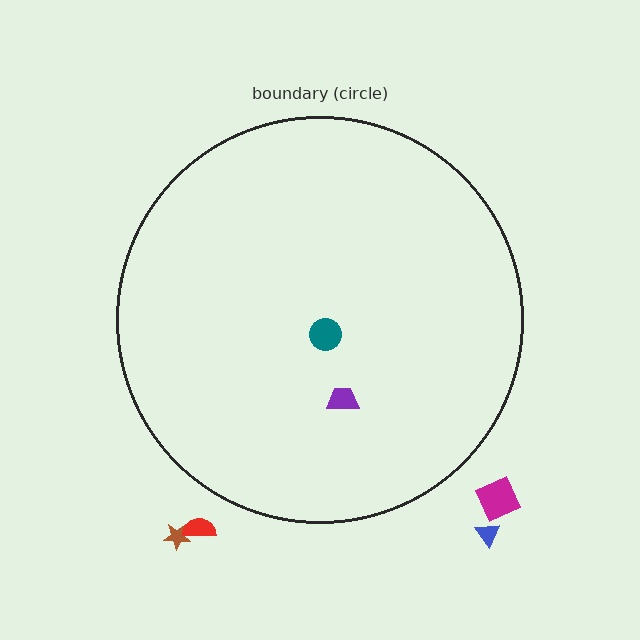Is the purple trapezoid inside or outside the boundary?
Inside.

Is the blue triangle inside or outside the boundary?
Outside.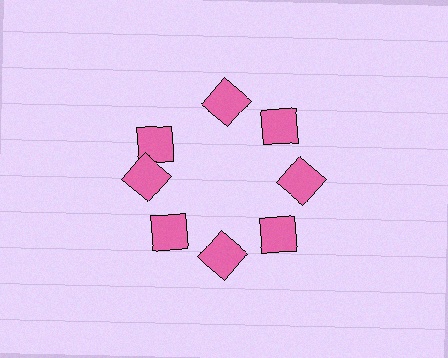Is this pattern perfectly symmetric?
No. The 8 pink diamonds are arranged in a ring, but one element near the 10 o'clock position is rotated out of alignment along the ring, breaking the 8-fold rotational symmetry.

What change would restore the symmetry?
The symmetry would be restored by rotating it back into even spacing with its neighbors so that all 8 diamonds sit at equal angles and equal distance from the center.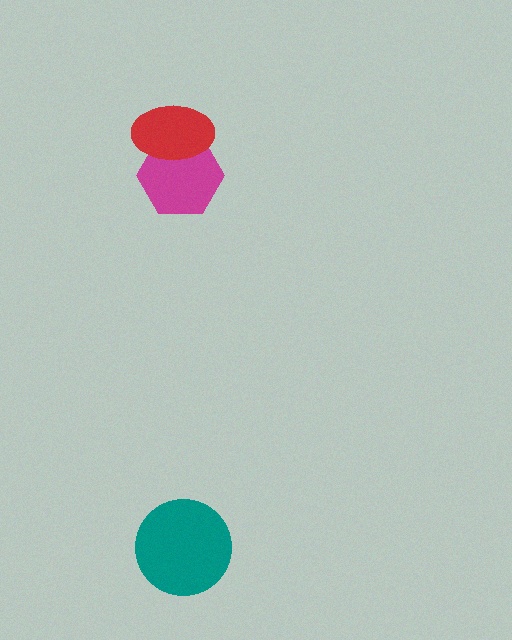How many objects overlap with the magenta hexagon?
1 object overlaps with the magenta hexagon.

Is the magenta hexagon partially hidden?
Yes, it is partially covered by another shape.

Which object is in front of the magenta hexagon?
The red ellipse is in front of the magenta hexagon.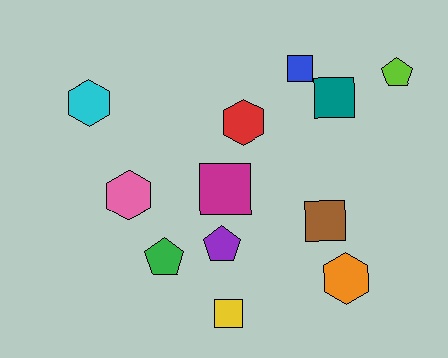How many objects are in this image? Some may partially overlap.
There are 12 objects.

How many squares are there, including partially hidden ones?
There are 5 squares.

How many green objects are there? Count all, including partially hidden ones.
There is 1 green object.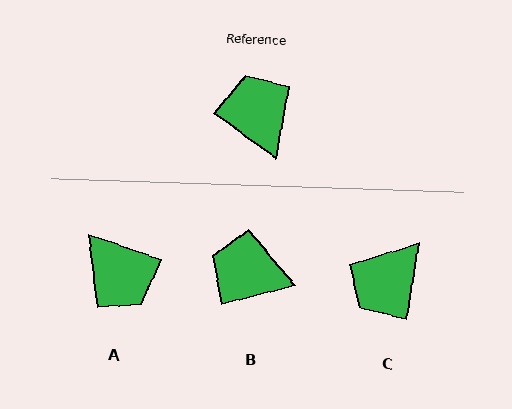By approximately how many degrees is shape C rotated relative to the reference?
Approximately 117 degrees counter-clockwise.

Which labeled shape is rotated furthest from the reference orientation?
A, about 163 degrees away.